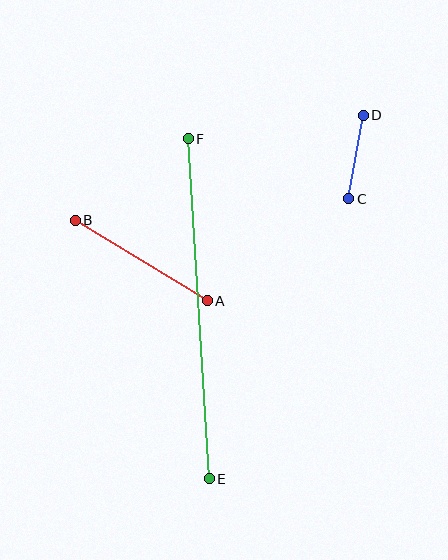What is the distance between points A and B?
The distance is approximately 154 pixels.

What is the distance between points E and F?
The distance is approximately 341 pixels.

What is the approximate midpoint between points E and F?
The midpoint is at approximately (199, 309) pixels.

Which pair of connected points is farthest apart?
Points E and F are farthest apart.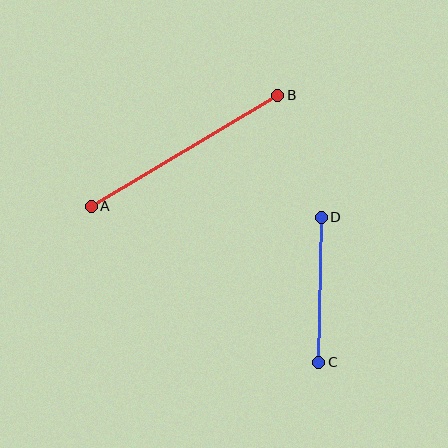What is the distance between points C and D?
The distance is approximately 145 pixels.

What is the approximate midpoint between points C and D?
The midpoint is at approximately (320, 290) pixels.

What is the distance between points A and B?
The distance is approximately 217 pixels.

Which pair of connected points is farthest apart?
Points A and B are farthest apart.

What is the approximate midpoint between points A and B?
The midpoint is at approximately (184, 151) pixels.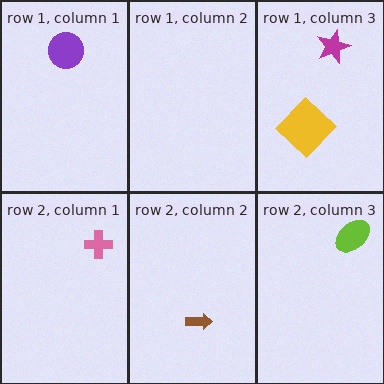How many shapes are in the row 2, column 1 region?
1.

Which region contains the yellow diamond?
The row 1, column 3 region.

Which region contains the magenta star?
The row 1, column 3 region.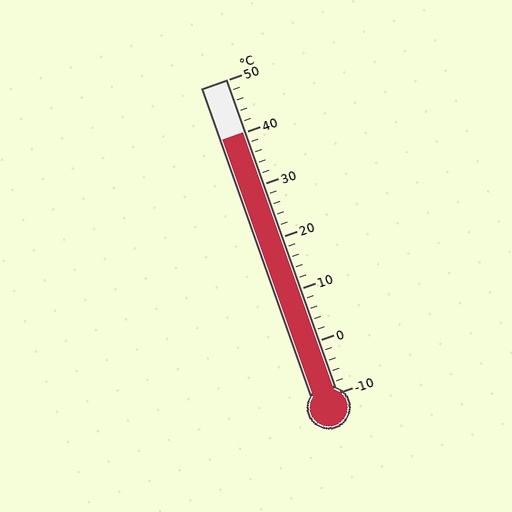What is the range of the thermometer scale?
The thermometer scale ranges from -10°C to 50°C.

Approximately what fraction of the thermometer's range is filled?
The thermometer is filled to approximately 85% of its range.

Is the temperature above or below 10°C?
The temperature is above 10°C.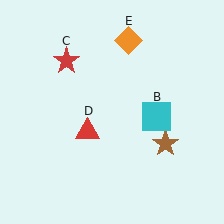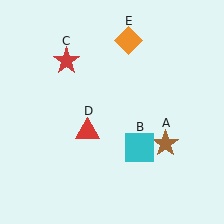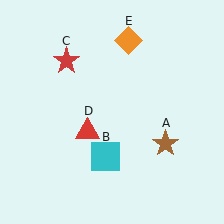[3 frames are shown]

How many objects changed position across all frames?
1 object changed position: cyan square (object B).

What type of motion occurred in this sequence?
The cyan square (object B) rotated clockwise around the center of the scene.